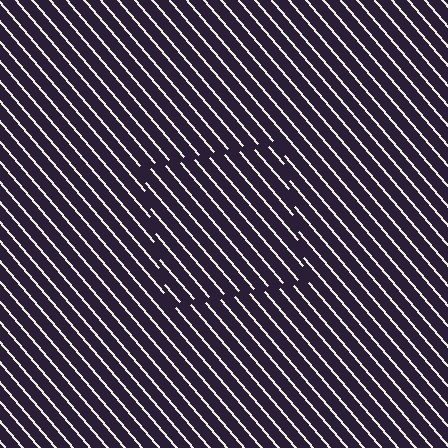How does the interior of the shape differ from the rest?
The interior of the shape contains the same grating, shifted by half a period — the contour is defined by the phase discontinuity where line-ends from the inner and outer gratings abut.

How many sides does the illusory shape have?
4 sides — the line-ends trace a square.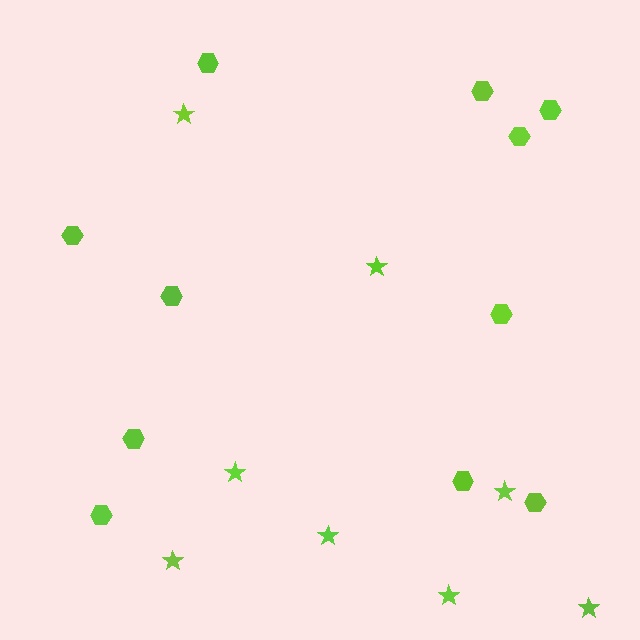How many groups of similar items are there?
There are 2 groups: one group of hexagons (11) and one group of stars (8).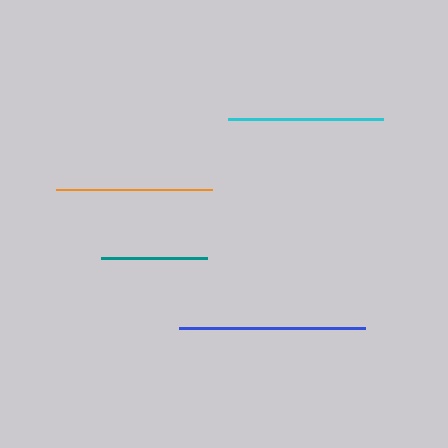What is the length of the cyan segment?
The cyan segment is approximately 155 pixels long.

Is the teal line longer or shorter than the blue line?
The blue line is longer than the teal line.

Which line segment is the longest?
The blue line is the longest at approximately 186 pixels.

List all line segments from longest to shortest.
From longest to shortest: blue, orange, cyan, teal.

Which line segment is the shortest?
The teal line is the shortest at approximately 106 pixels.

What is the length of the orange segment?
The orange segment is approximately 156 pixels long.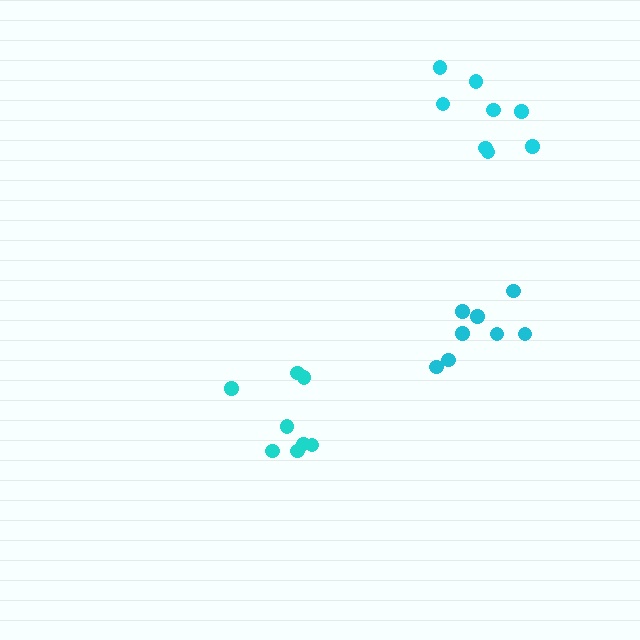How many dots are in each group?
Group 1: 8 dots, Group 2: 8 dots, Group 3: 8 dots (24 total).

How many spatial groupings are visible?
There are 3 spatial groupings.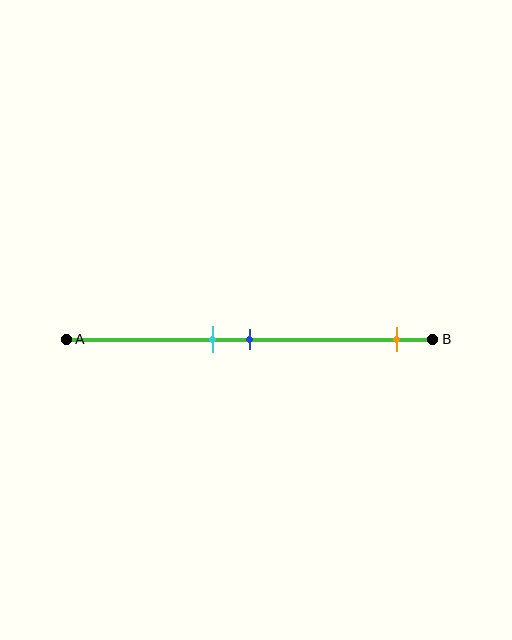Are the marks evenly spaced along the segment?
No, the marks are not evenly spaced.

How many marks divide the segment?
There are 3 marks dividing the segment.